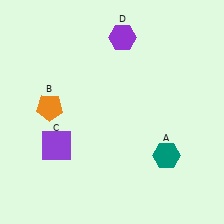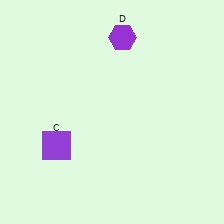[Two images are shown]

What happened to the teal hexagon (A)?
The teal hexagon (A) was removed in Image 2. It was in the bottom-right area of Image 1.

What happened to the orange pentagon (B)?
The orange pentagon (B) was removed in Image 2. It was in the top-left area of Image 1.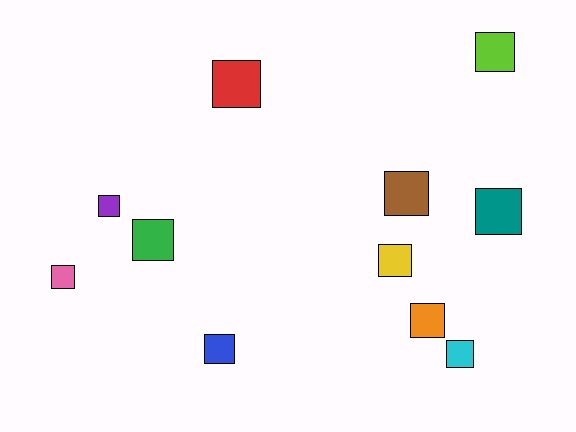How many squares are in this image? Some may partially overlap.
There are 11 squares.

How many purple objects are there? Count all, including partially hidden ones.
There is 1 purple object.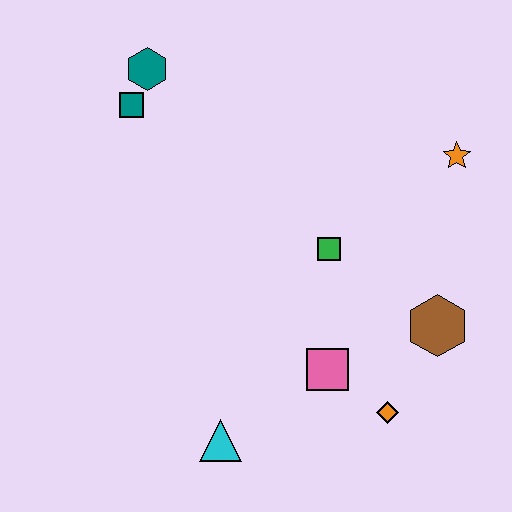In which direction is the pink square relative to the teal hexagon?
The pink square is below the teal hexagon.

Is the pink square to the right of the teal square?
Yes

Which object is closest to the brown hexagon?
The orange diamond is closest to the brown hexagon.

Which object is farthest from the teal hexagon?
The orange diamond is farthest from the teal hexagon.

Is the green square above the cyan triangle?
Yes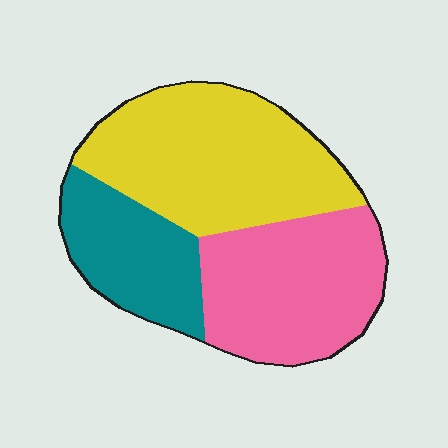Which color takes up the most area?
Yellow, at roughly 45%.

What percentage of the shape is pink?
Pink takes up between a third and a half of the shape.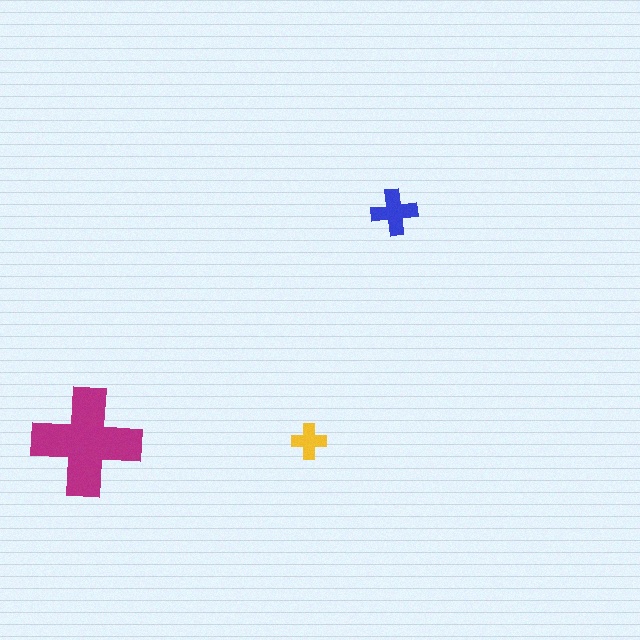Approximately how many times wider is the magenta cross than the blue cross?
About 2.5 times wider.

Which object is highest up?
The blue cross is topmost.